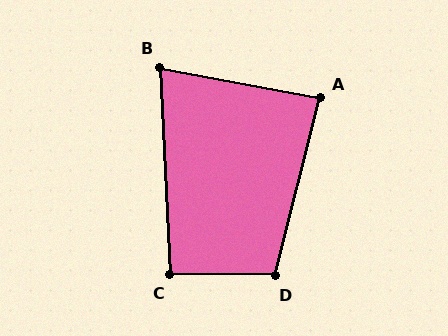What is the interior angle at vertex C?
Approximately 94 degrees (approximately right).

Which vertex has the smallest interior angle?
B, at approximately 77 degrees.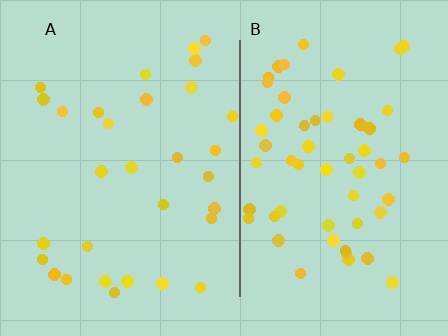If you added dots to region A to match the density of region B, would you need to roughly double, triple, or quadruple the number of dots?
Approximately double.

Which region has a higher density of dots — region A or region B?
B (the right).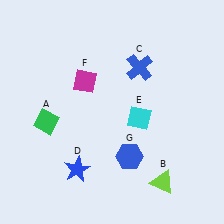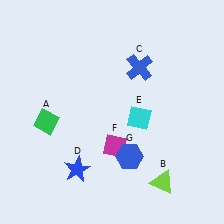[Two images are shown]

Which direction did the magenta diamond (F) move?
The magenta diamond (F) moved down.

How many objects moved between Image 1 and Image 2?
1 object moved between the two images.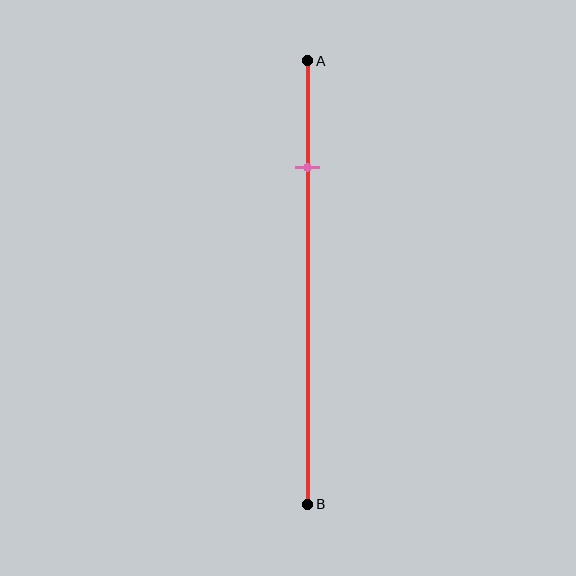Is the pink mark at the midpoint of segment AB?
No, the mark is at about 25% from A, not at the 50% midpoint.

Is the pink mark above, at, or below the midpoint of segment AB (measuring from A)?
The pink mark is above the midpoint of segment AB.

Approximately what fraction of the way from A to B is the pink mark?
The pink mark is approximately 25% of the way from A to B.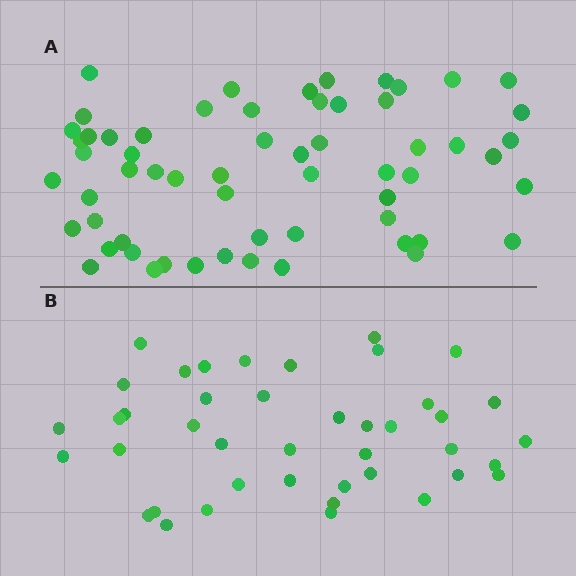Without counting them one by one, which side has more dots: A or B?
Region A (the top region) has more dots.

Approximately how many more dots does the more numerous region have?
Region A has approximately 20 more dots than region B.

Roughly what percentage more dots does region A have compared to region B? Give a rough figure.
About 45% more.